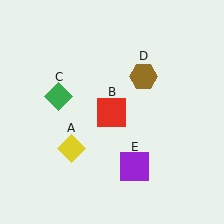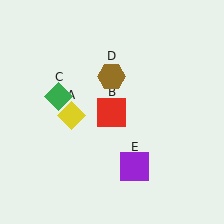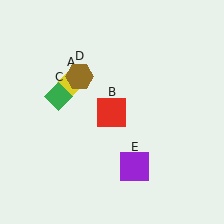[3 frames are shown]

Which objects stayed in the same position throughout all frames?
Red square (object B) and green diamond (object C) and purple square (object E) remained stationary.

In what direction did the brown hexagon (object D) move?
The brown hexagon (object D) moved left.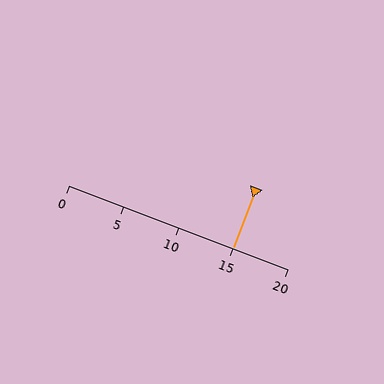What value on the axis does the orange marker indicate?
The marker indicates approximately 15.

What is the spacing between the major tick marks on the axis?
The major ticks are spaced 5 apart.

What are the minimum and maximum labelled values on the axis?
The axis runs from 0 to 20.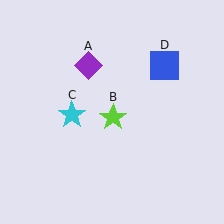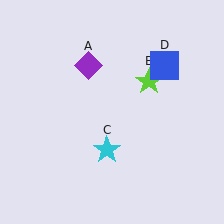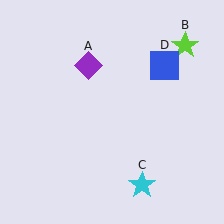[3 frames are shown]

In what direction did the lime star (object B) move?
The lime star (object B) moved up and to the right.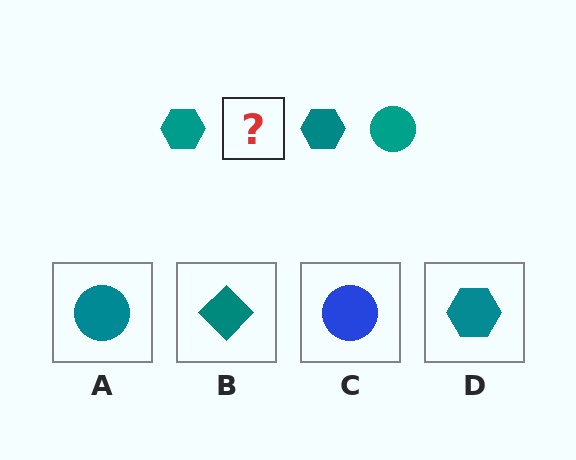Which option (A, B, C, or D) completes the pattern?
A.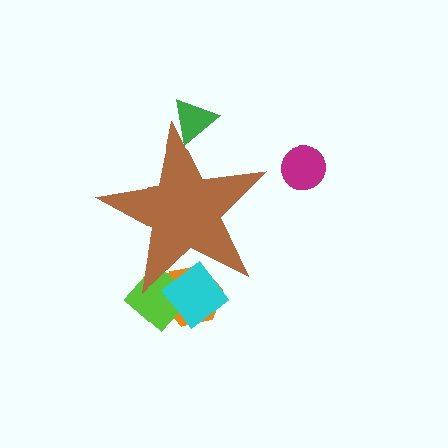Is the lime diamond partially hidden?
Yes, the lime diamond is partially hidden behind the brown star.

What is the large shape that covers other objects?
A brown star.